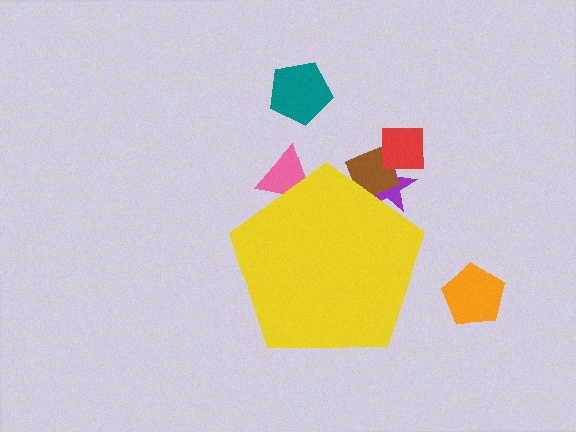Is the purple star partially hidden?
Yes, the purple star is partially hidden behind the yellow pentagon.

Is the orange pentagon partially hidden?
No, the orange pentagon is fully visible.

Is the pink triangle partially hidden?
Yes, the pink triangle is partially hidden behind the yellow pentagon.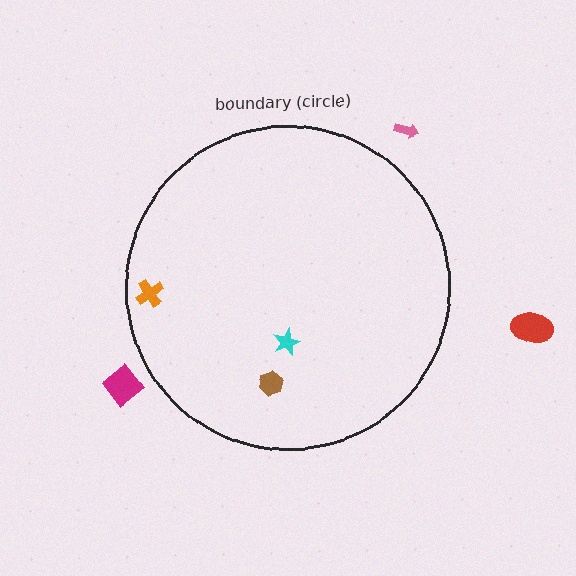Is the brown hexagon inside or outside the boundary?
Inside.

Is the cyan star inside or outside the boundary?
Inside.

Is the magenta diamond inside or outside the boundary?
Outside.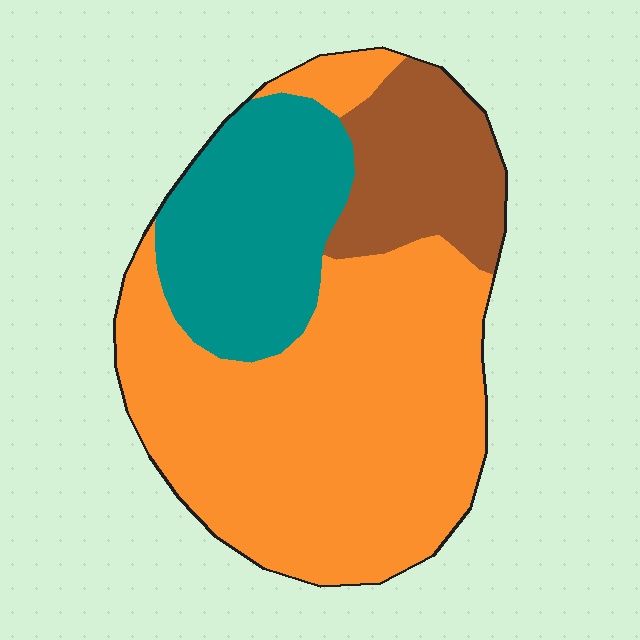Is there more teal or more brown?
Teal.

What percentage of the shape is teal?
Teal covers roughly 25% of the shape.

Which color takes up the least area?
Brown, at roughly 15%.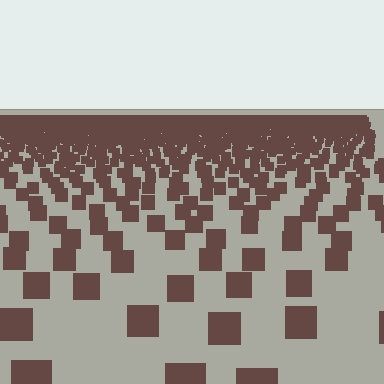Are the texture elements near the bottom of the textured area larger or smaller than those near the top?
Larger. Near the bottom, elements are closer to the viewer and appear at a bigger on-screen size.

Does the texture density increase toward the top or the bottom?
Density increases toward the top.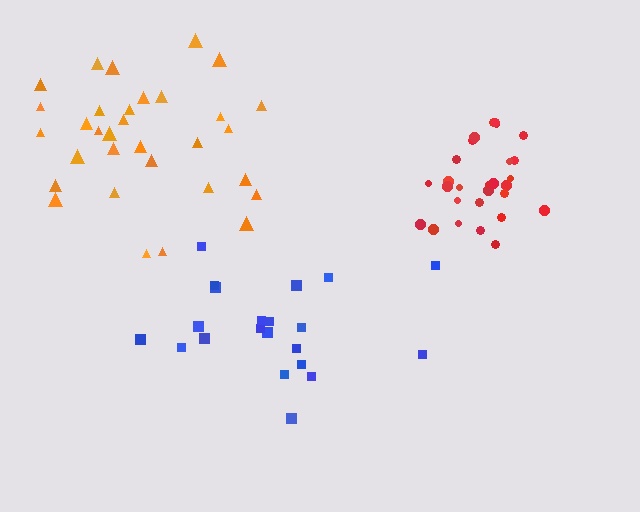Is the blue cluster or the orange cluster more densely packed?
Orange.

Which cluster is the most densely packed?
Red.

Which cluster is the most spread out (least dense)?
Blue.